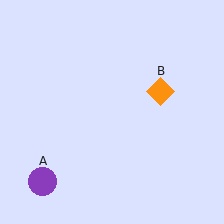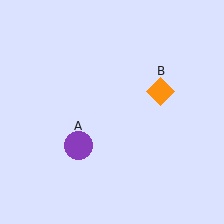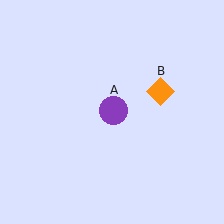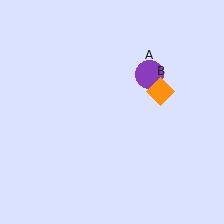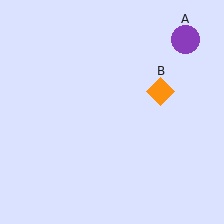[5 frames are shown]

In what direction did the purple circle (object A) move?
The purple circle (object A) moved up and to the right.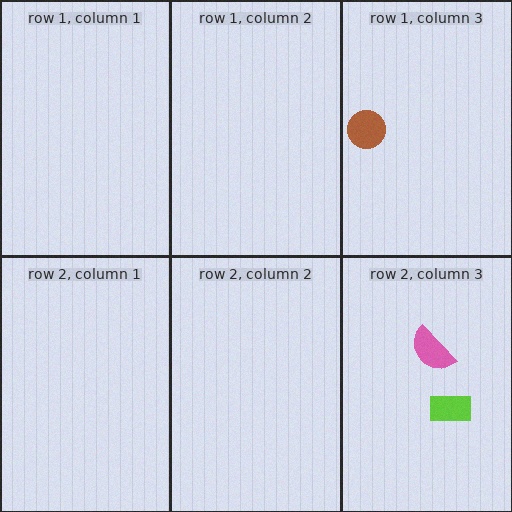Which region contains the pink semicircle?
The row 2, column 3 region.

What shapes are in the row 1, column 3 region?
The brown circle.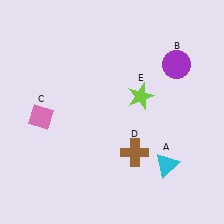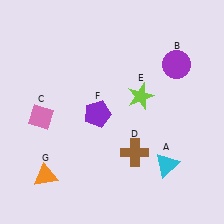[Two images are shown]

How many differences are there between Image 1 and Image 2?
There are 2 differences between the two images.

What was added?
A purple pentagon (F), an orange triangle (G) were added in Image 2.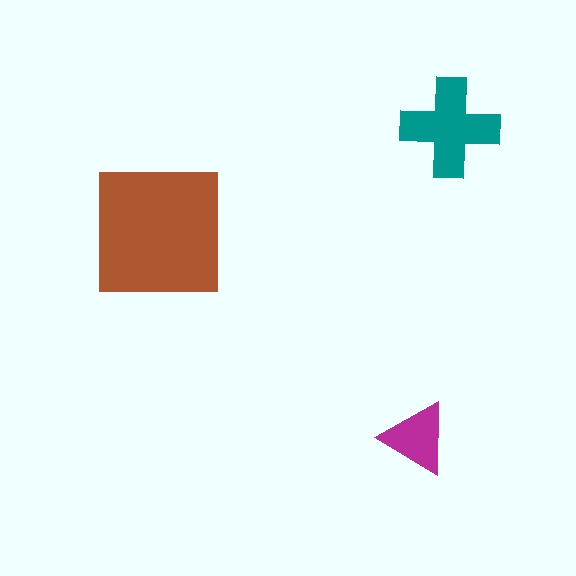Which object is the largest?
The brown square.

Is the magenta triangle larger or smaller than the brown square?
Smaller.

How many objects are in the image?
There are 3 objects in the image.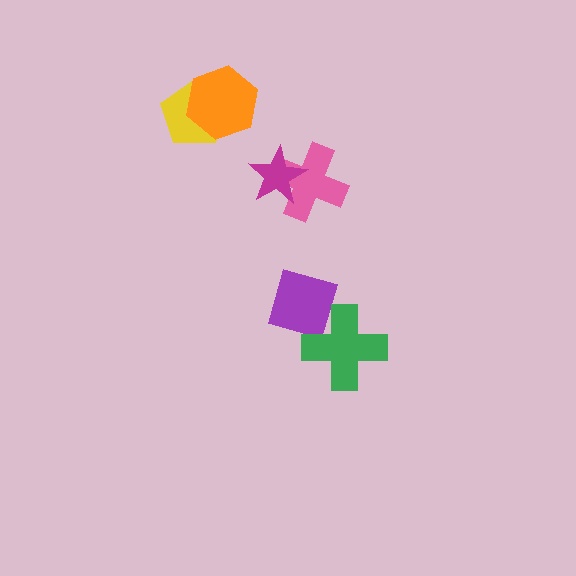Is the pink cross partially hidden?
Yes, it is partially covered by another shape.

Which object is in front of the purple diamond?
The green cross is in front of the purple diamond.